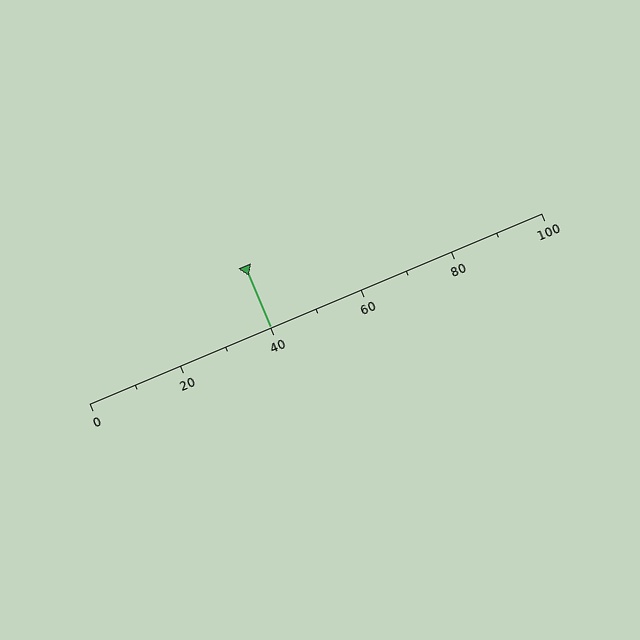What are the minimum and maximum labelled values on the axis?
The axis runs from 0 to 100.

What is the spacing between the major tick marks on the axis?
The major ticks are spaced 20 apart.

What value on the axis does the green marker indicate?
The marker indicates approximately 40.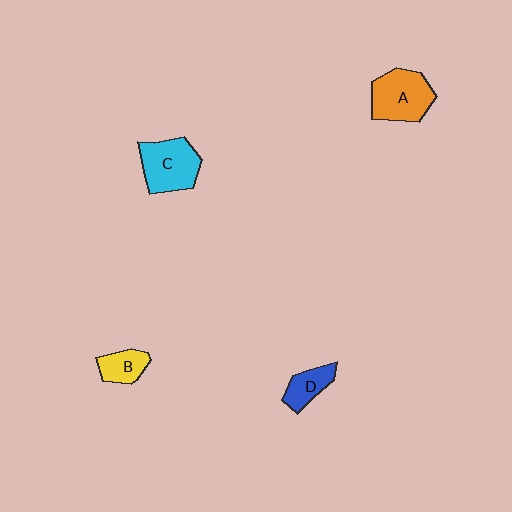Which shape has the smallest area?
Shape B (yellow).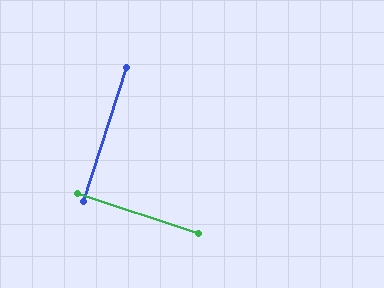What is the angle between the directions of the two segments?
Approximately 89 degrees.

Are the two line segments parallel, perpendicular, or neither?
Perpendicular — they meet at approximately 89°.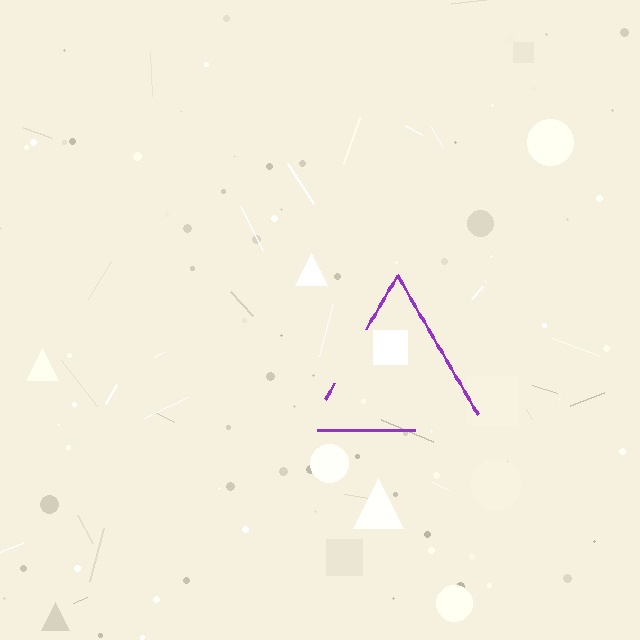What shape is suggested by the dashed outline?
The dashed outline suggests a triangle.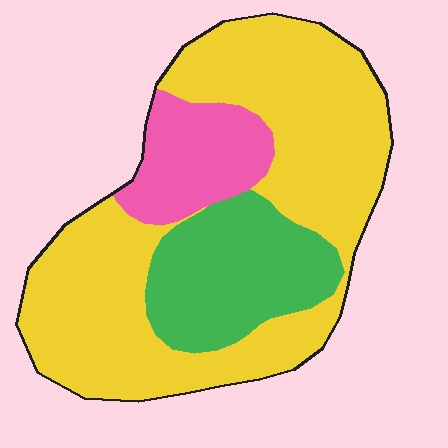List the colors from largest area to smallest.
From largest to smallest: yellow, green, pink.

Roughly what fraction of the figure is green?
Green takes up about one fifth (1/5) of the figure.